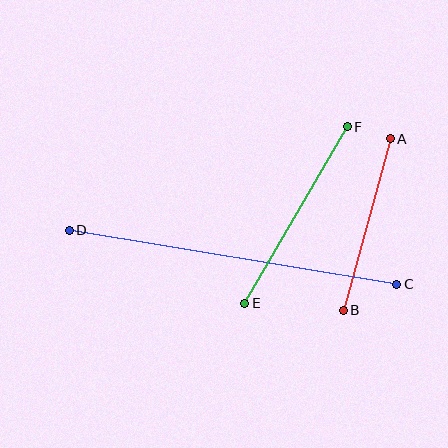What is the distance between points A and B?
The distance is approximately 178 pixels.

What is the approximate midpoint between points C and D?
The midpoint is at approximately (233, 257) pixels.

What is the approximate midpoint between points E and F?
The midpoint is at approximately (296, 215) pixels.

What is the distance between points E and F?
The distance is approximately 204 pixels.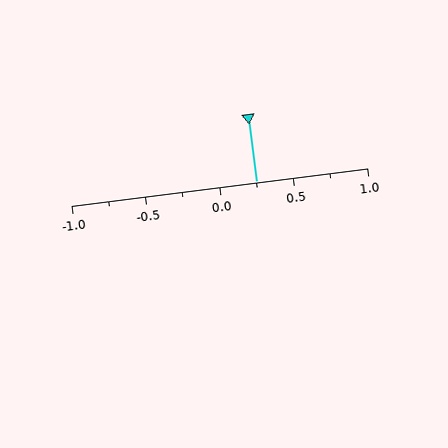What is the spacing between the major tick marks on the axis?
The major ticks are spaced 0.5 apart.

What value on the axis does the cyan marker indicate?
The marker indicates approximately 0.25.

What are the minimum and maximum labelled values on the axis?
The axis runs from -1.0 to 1.0.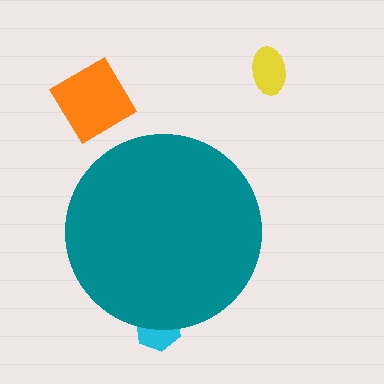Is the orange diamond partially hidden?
No, the orange diamond is fully visible.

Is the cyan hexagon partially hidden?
Yes, the cyan hexagon is partially hidden behind the teal circle.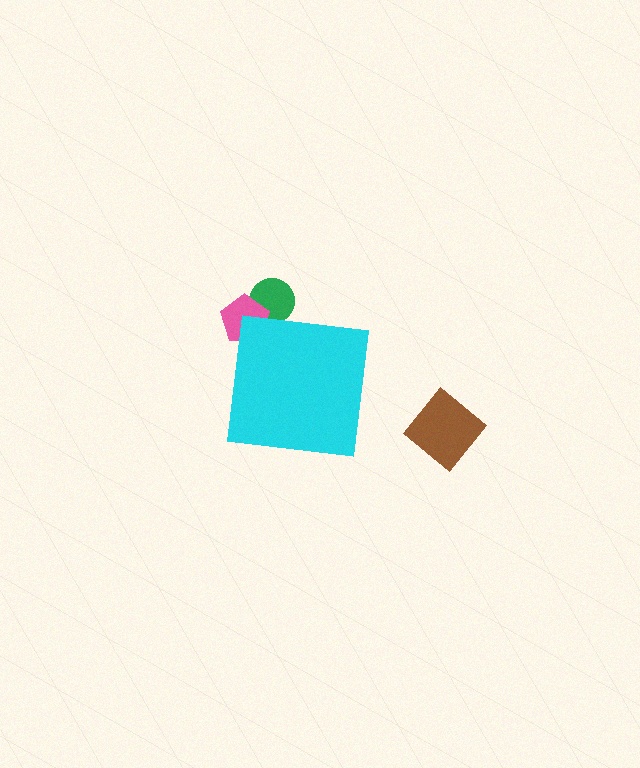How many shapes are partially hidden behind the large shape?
2 shapes are partially hidden.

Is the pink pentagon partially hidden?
Yes, the pink pentagon is partially hidden behind the cyan square.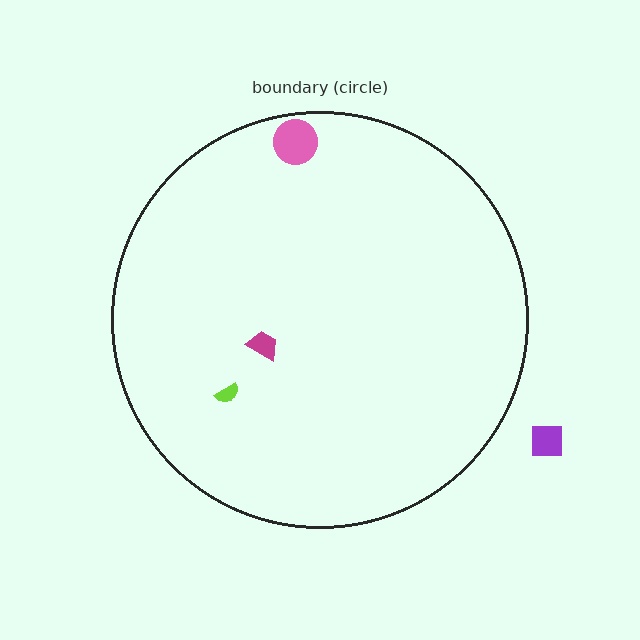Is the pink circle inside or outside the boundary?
Inside.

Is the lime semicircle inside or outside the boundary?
Inside.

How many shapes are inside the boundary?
3 inside, 1 outside.